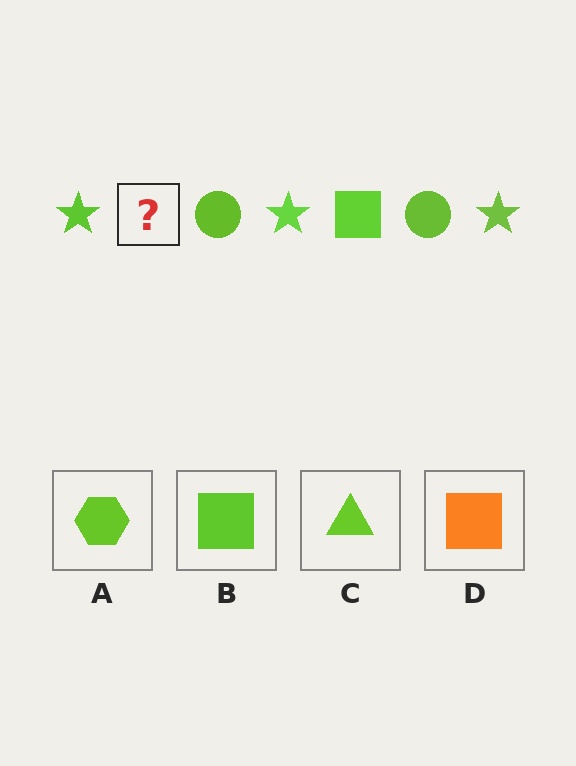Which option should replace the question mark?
Option B.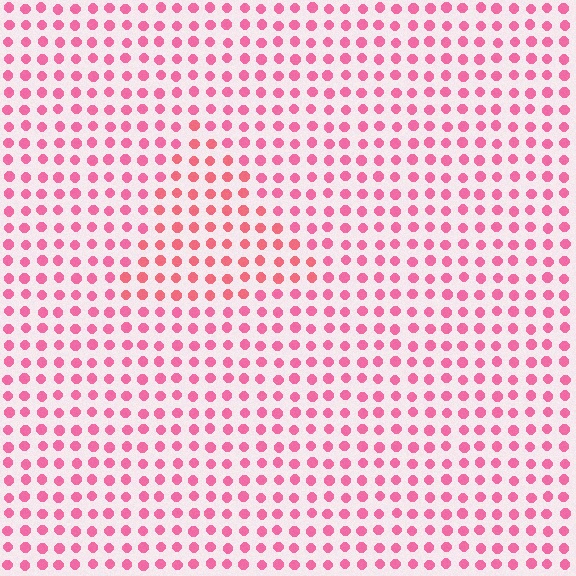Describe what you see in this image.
The image is filled with small pink elements in a uniform arrangement. A triangle-shaped region is visible where the elements are tinted to a slightly different hue, forming a subtle color boundary.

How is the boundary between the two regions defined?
The boundary is defined purely by a slight shift in hue (about 17 degrees). Spacing, size, and orientation are identical on both sides.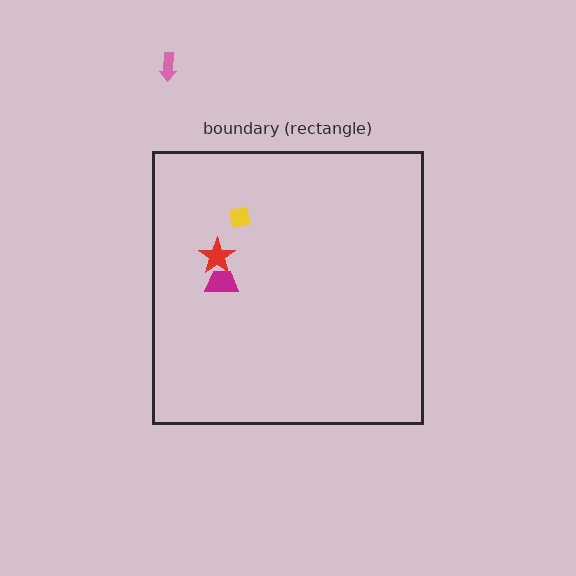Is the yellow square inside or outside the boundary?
Inside.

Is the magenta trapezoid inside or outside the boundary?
Inside.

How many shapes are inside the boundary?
3 inside, 1 outside.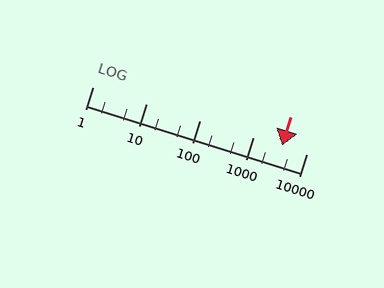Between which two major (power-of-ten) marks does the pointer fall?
The pointer is between 1000 and 10000.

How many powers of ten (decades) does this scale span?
The scale spans 4 decades, from 1 to 10000.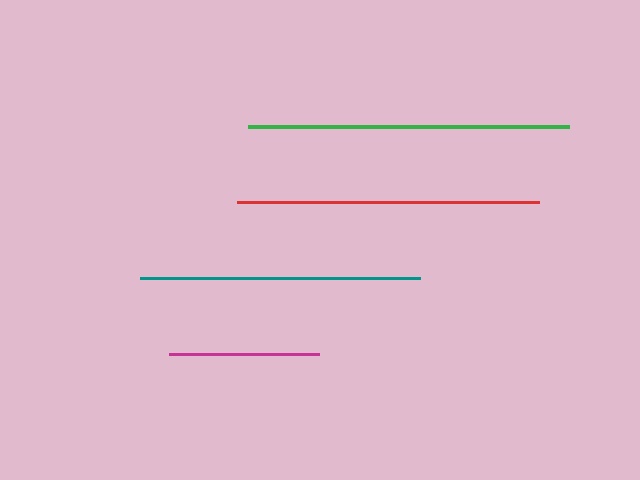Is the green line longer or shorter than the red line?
The green line is longer than the red line.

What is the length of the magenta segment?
The magenta segment is approximately 151 pixels long.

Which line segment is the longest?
The green line is the longest at approximately 321 pixels.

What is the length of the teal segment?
The teal segment is approximately 281 pixels long.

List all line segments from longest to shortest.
From longest to shortest: green, red, teal, magenta.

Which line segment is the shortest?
The magenta line is the shortest at approximately 151 pixels.